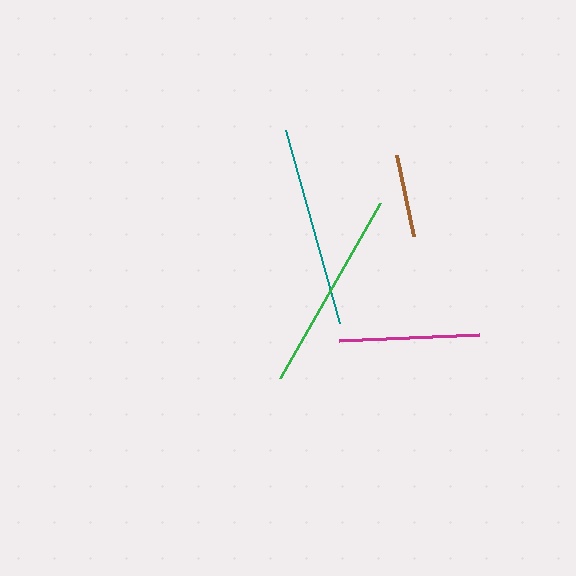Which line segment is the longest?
The green line is the longest at approximately 201 pixels.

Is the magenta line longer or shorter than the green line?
The green line is longer than the magenta line.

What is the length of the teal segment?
The teal segment is approximately 200 pixels long.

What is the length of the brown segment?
The brown segment is approximately 83 pixels long.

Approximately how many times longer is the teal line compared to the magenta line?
The teal line is approximately 1.4 times the length of the magenta line.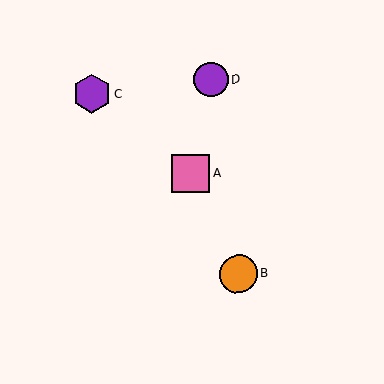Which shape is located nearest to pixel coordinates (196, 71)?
The purple circle (labeled D) at (211, 80) is nearest to that location.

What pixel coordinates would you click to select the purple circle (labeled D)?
Click at (211, 80) to select the purple circle D.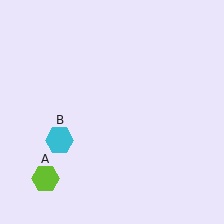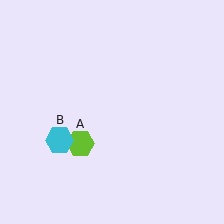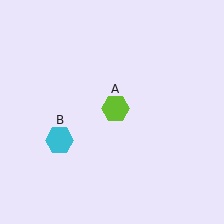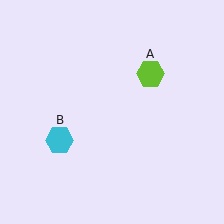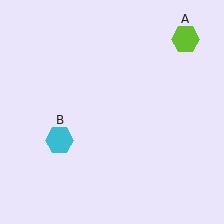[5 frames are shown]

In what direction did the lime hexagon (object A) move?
The lime hexagon (object A) moved up and to the right.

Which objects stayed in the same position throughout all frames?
Cyan hexagon (object B) remained stationary.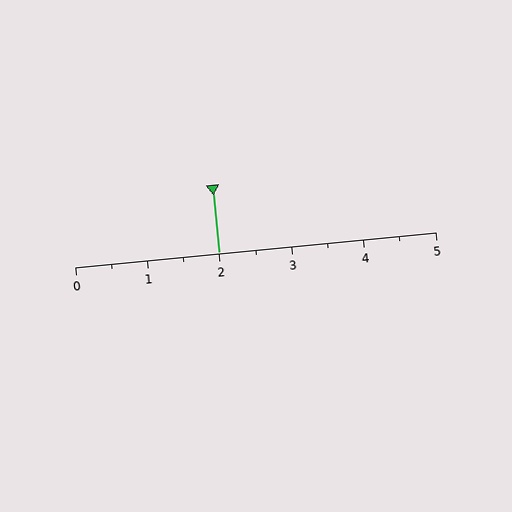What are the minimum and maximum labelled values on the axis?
The axis runs from 0 to 5.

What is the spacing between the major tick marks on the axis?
The major ticks are spaced 1 apart.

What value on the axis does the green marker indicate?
The marker indicates approximately 2.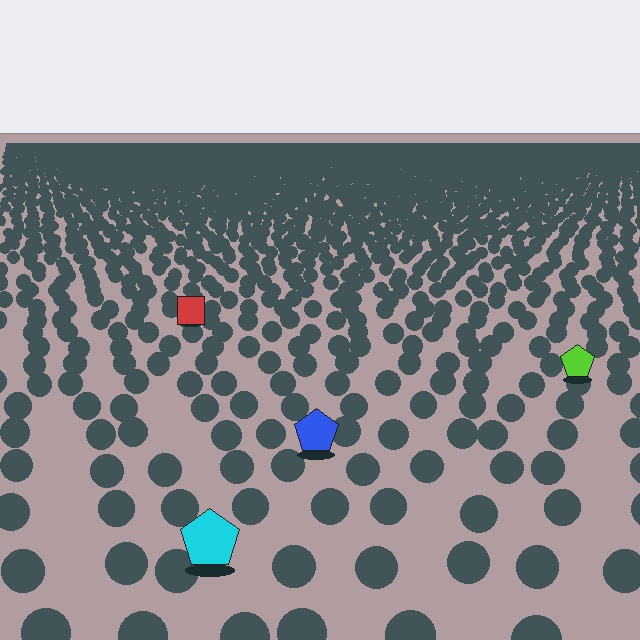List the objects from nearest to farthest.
From nearest to farthest: the cyan pentagon, the blue pentagon, the lime pentagon, the red square.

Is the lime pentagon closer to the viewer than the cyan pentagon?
No. The cyan pentagon is closer — you can tell from the texture gradient: the ground texture is coarser near it.